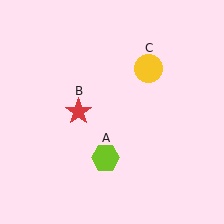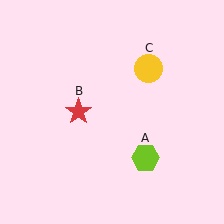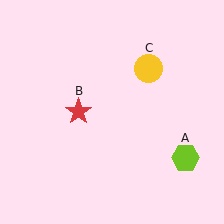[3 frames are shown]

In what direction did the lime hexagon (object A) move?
The lime hexagon (object A) moved right.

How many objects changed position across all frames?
1 object changed position: lime hexagon (object A).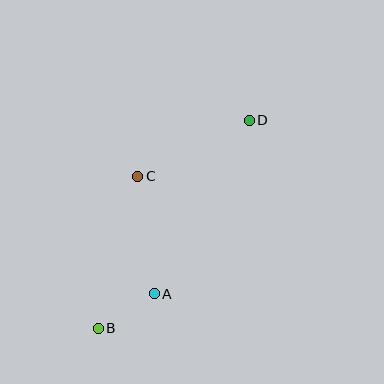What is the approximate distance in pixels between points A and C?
The distance between A and C is approximately 118 pixels.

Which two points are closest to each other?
Points A and B are closest to each other.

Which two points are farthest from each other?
Points B and D are farthest from each other.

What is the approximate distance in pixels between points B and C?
The distance between B and C is approximately 157 pixels.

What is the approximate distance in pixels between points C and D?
The distance between C and D is approximately 125 pixels.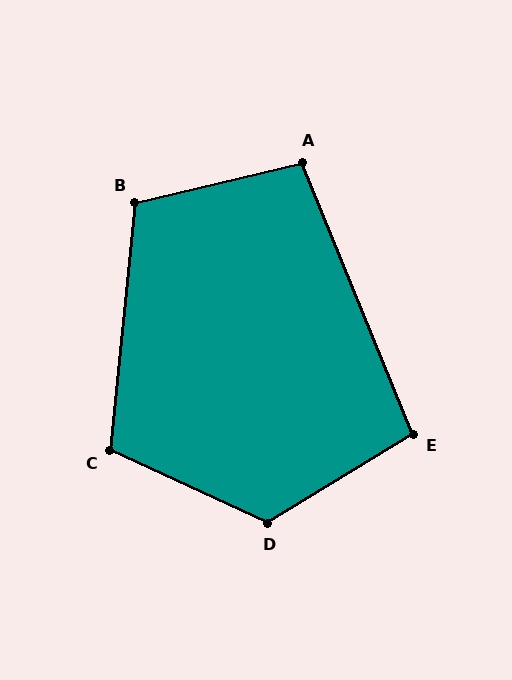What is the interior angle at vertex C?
Approximately 109 degrees (obtuse).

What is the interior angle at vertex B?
Approximately 109 degrees (obtuse).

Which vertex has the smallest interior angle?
A, at approximately 99 degrees.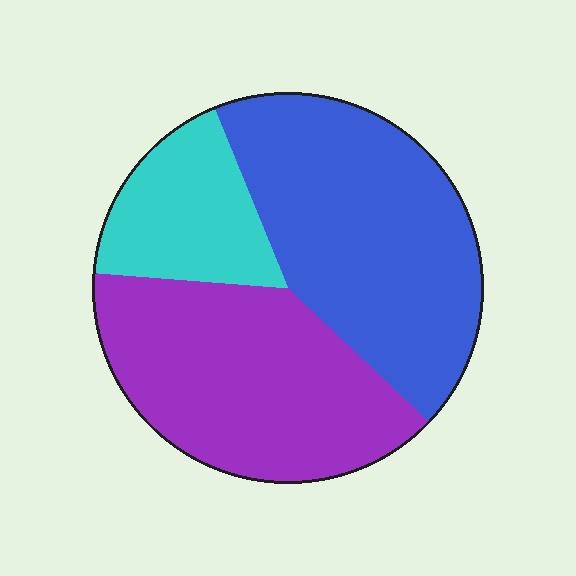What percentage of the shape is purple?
Purple covers 39% of the shape.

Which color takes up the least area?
Cyan, at roughly 20%.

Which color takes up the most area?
Blue, at roughly 45%.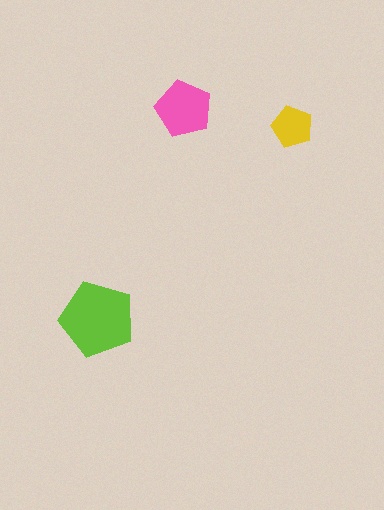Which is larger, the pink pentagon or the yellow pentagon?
The pink one.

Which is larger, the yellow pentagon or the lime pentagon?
The lime one.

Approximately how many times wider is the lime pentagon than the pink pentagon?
About 1.5 times wider.